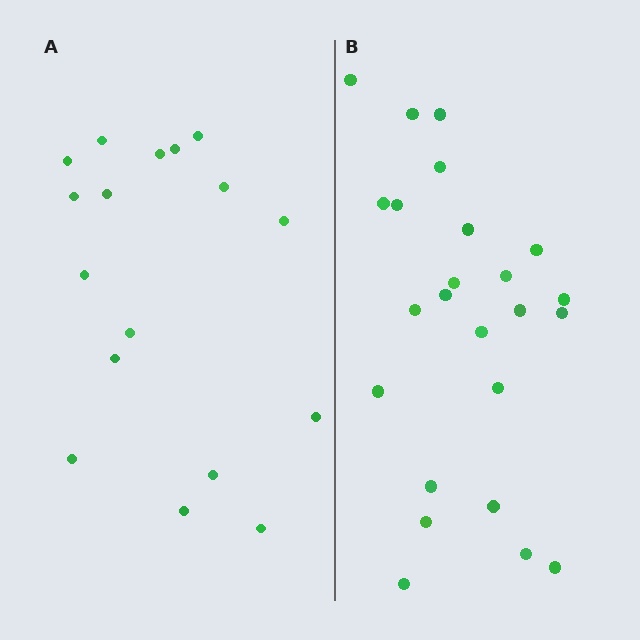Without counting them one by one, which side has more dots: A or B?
Region B (the right region) has more dots.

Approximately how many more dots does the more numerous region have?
Region B has roughly 8 or so more dots than region A.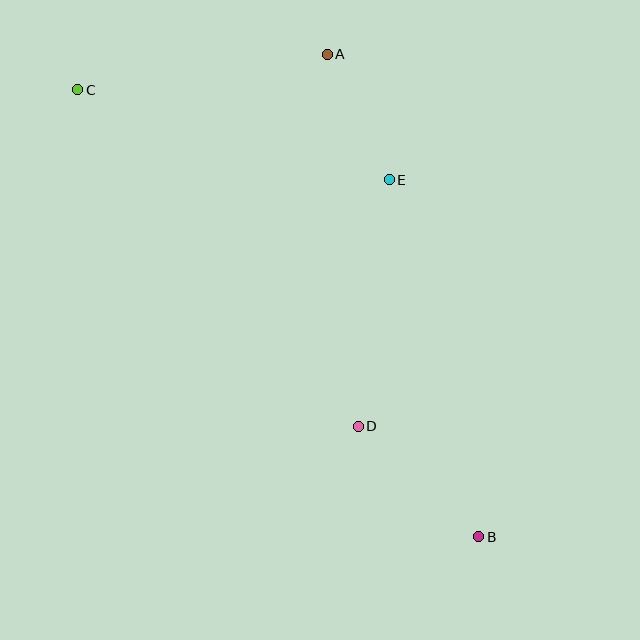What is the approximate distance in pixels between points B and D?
The distance between B and D is approximately 163 pixels.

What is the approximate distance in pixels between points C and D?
The distance between C and D is approximately 438 pixels.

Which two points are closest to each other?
Points A and E are closest to each other.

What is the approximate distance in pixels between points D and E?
The distance between D and E is approximately 248 pixels.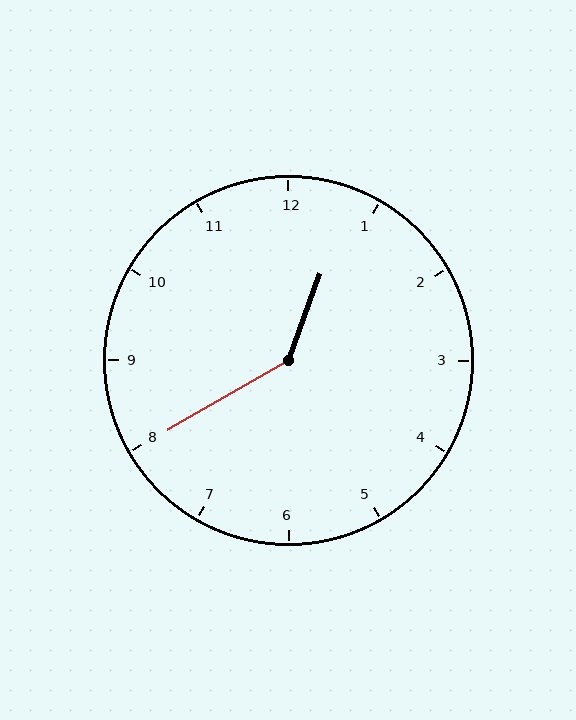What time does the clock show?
12:40.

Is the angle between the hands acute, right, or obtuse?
It is obtuse.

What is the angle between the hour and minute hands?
Approximately 140 degrees.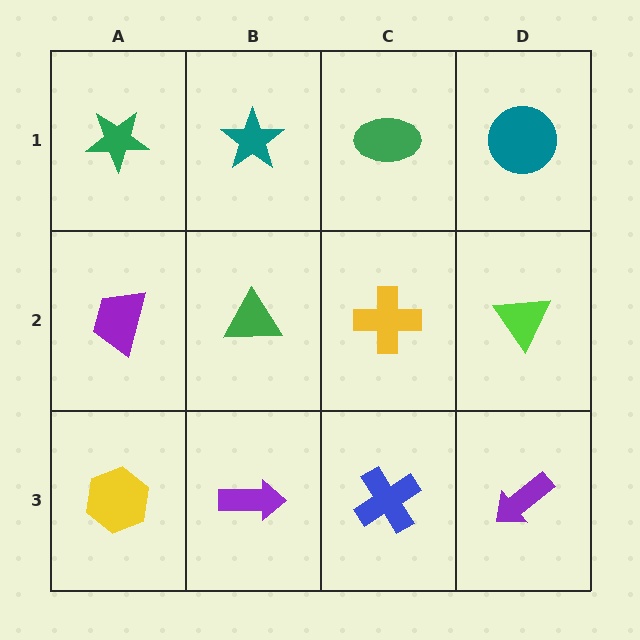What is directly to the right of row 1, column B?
A green ellipse.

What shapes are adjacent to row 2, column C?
A green ellipse (row 1, column C), a blue cross (row 3, column C), a green triangle (row 2, column B), a lime triangle (row 2, column D).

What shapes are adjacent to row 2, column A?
A green star (row 1, column A), a yellow hexagon (row 3, column A), a green triangle (row 2, column B).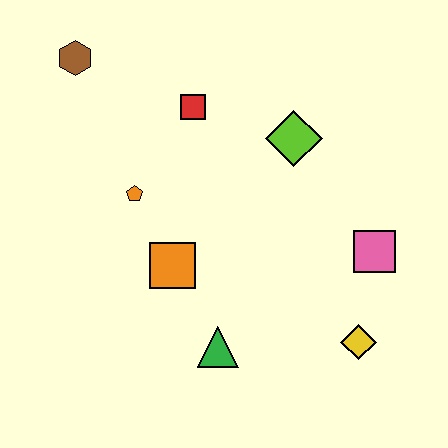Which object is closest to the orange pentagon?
The orange square is closest to the orange pentagon.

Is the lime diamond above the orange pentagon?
Yes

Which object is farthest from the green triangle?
The brown hexagon is farthest from the green triangle.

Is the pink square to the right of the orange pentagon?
Yes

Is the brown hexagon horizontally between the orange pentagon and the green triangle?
No